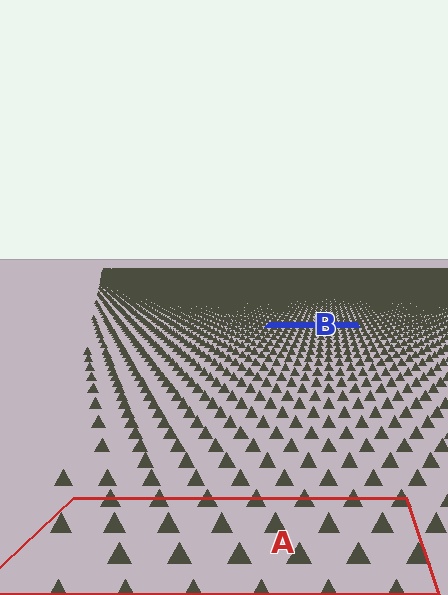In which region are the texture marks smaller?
The texture marks are smaller in region B, because it is farther away.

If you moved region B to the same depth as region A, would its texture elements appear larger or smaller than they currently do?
They would appear larger. At a closer depth, the same texture elements are projected at a bigger on-screen size.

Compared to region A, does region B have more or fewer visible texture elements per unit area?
Region B has more texture elements per unit area — they are packed more densely because it is farther away.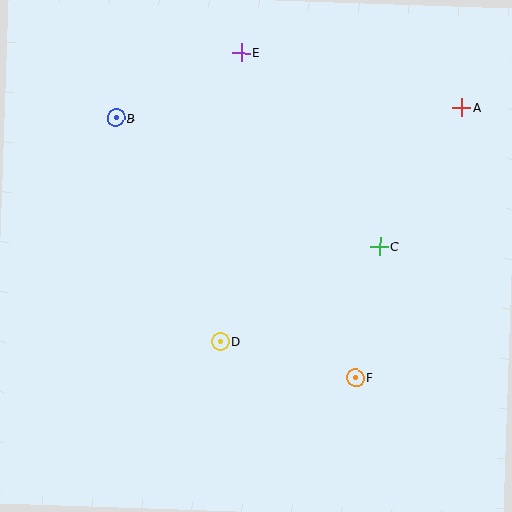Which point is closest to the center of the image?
Point D at (221, 341) is closest to the center.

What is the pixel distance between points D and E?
The distance between D and E is 290 pixels.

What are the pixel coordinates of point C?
Point C is at (380, 246).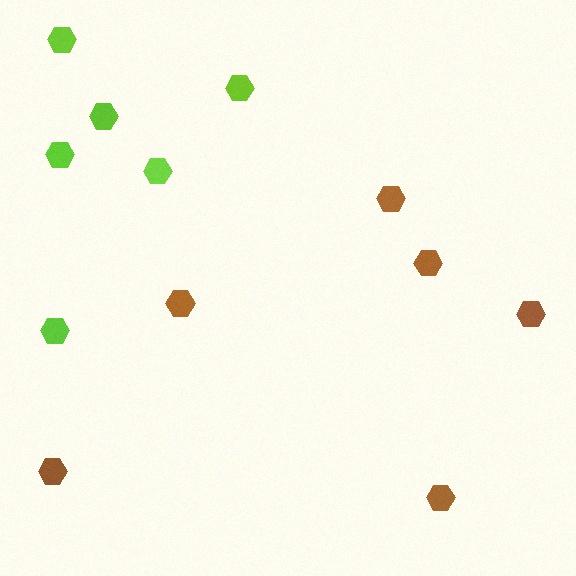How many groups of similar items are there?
There are 2 groups: one group of brown hexagons (6) and one group of lime hexagons (6).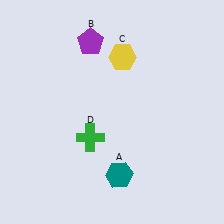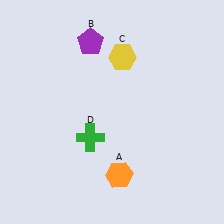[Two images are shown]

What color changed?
The hexagon (A) changed from teal in Image 1 to orange in Image 2.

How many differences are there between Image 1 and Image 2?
There is 1 difference between the two images.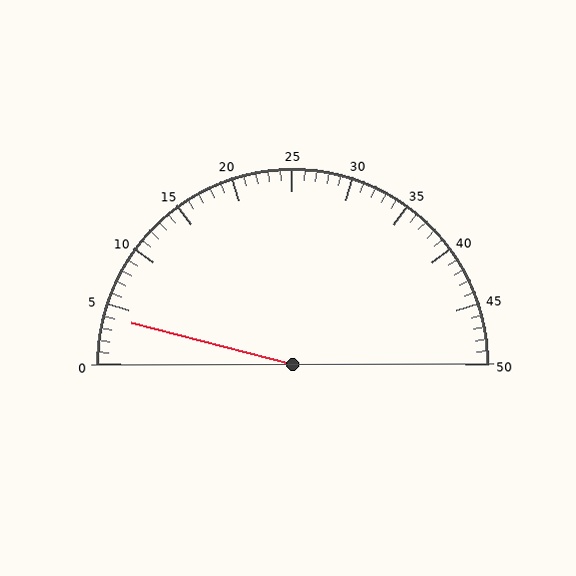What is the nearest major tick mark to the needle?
The nearest major tick mark is 5.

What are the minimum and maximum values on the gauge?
The gauge ranges from 0 to 50.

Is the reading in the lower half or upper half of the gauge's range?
The reading is in the lower half of the range (0 to 50).